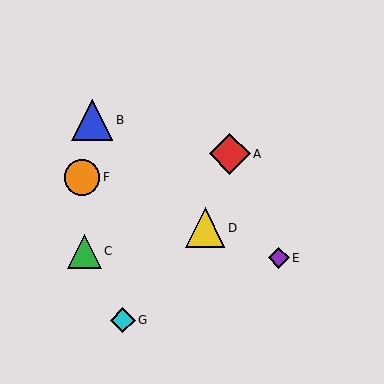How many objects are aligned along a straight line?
3 objects (D, E, F) are aligned along a straight line.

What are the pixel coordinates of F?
Object F is at (82, 177).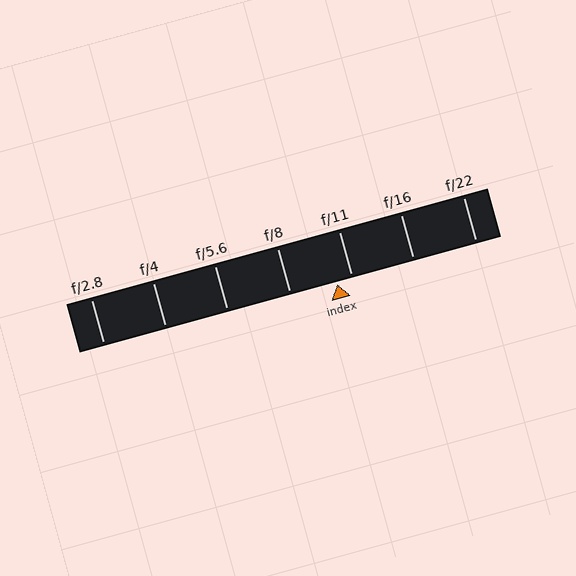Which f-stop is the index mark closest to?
The index mark is closest to f/11.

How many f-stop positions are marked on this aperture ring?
There are 7 f-stop positions marked.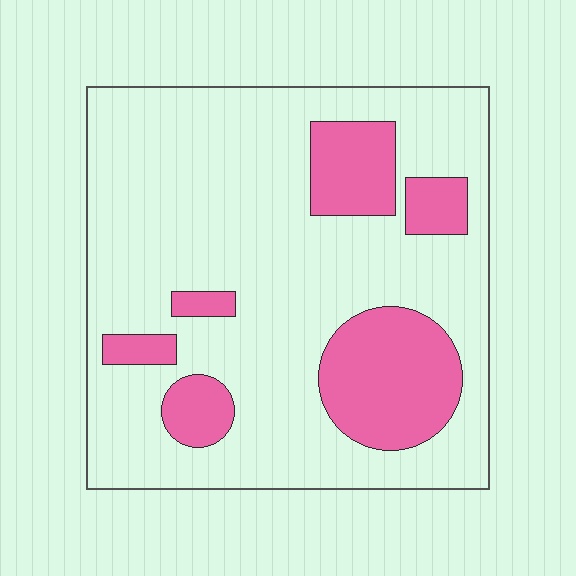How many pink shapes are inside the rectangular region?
6.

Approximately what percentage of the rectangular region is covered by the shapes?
Approximately 20%.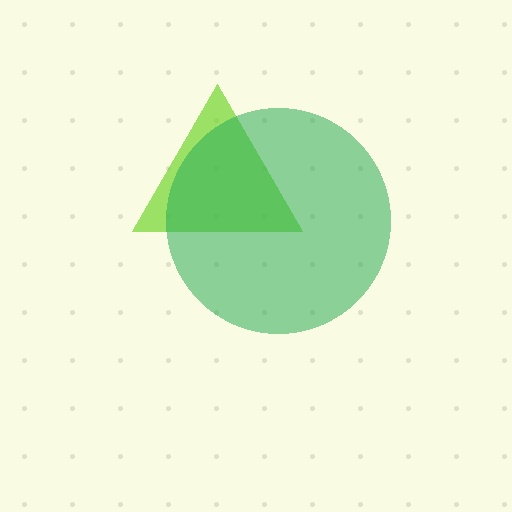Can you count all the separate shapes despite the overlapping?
Yes, there are 2 separate shapes.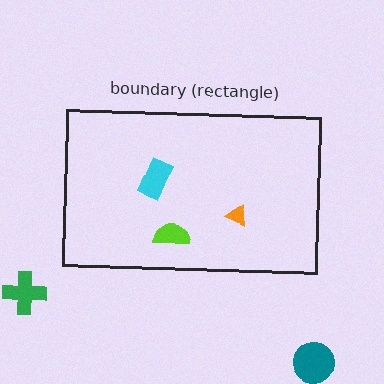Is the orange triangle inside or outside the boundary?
Inside.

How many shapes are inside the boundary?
3 inside, 2 outside.